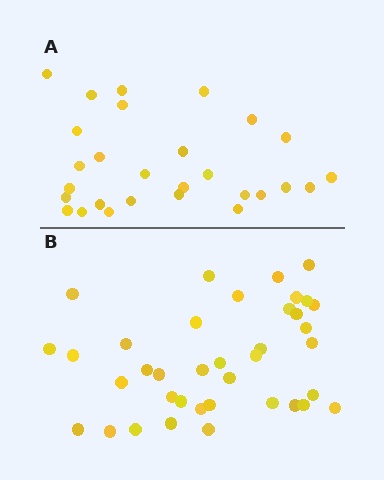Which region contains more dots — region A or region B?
Region B (the bottom region) has more dots.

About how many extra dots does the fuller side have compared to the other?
Region B has roughly 10 or so more dots than region A.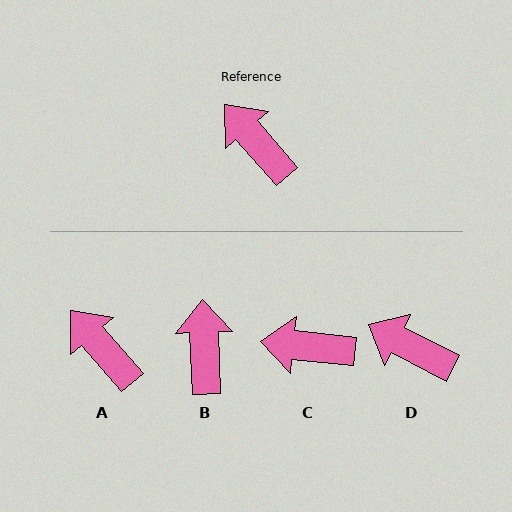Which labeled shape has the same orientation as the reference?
A.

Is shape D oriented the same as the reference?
No, it is off by about 22 degrees.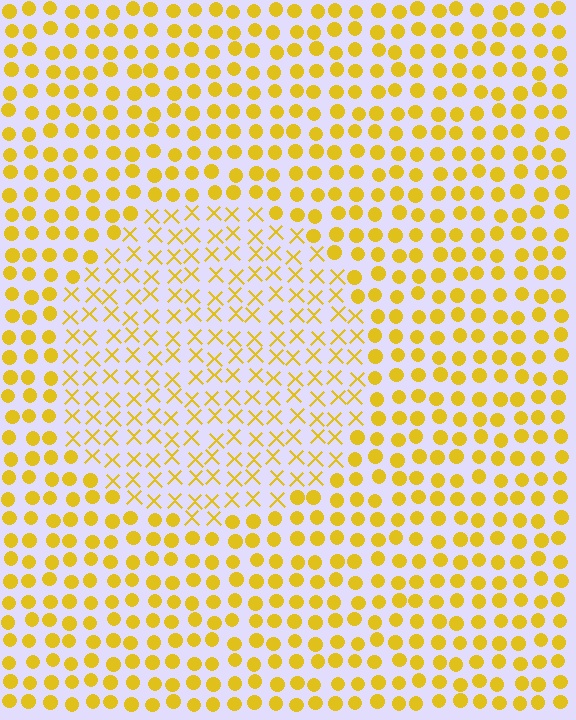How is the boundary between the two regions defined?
The boundary is defined by a change in element shape: X marks inside vs. circles outside. All elements share the same color and spacing.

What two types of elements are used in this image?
The image uses X marks inside the circle region and circles outside it.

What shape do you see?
I see a circle.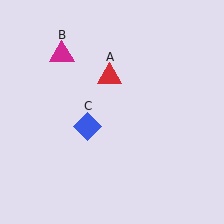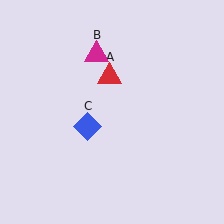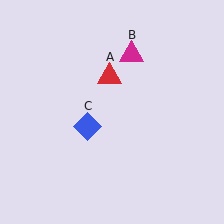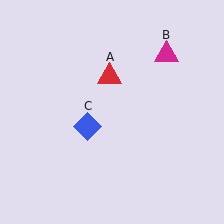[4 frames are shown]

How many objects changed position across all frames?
1 object changed position: magenta triangle (object B).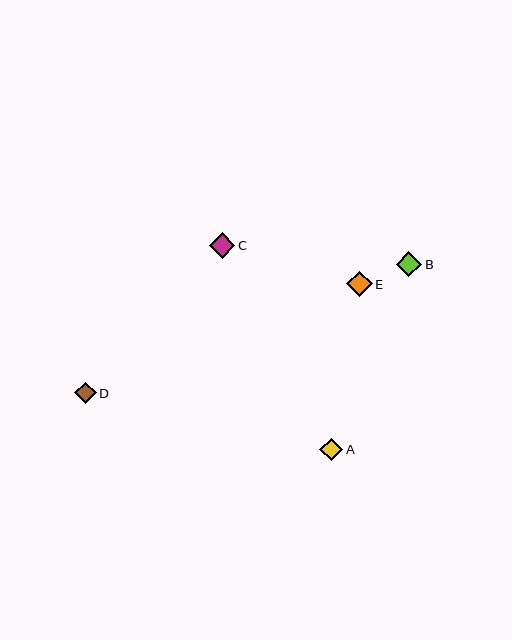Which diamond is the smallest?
Diamond D is the smallest with a size of approximately 21 pixels.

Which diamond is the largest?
Diamond C is the largest with a size of approximately 26 pixels.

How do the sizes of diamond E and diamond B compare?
Diamond E and diamond B are approximately the same size.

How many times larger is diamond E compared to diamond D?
Diamond E is approximately 1.2 times the size of diamond D.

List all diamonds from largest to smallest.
From largest to smallest: C, E, B, A, D.